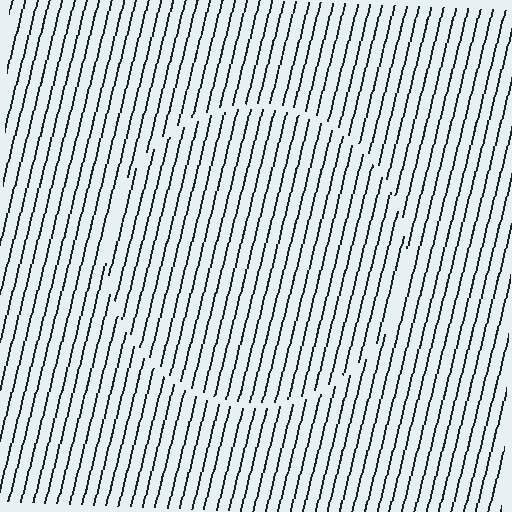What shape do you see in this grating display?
An illusory circle. The interior of the shape contains the same grating, shifted by half a period — the contour is defined by the phase discontinuity where line-ends from the inner and outer gratings abut.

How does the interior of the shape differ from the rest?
The interior of the shape contains the same grating, shifted by half a period — the contour is defined by the phase discontinuity where line-ends from the inner and outer gratings abut.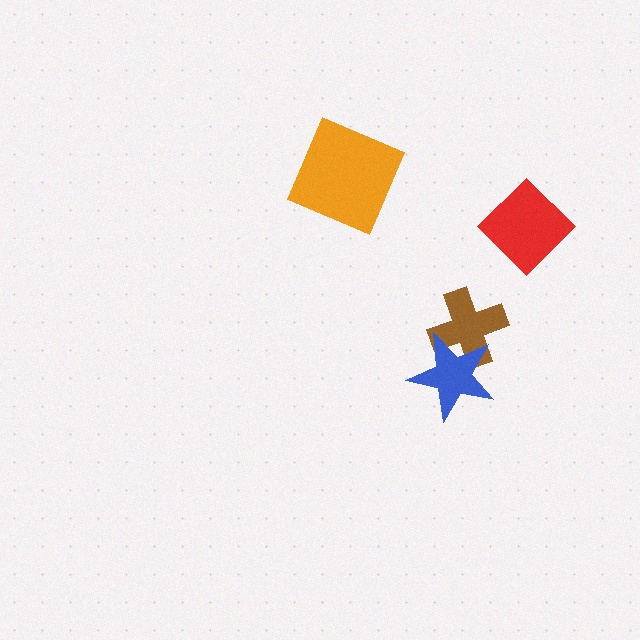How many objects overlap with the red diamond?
0 objects overlap with the red diamond.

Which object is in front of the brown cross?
The blue star is in front of the brown cross.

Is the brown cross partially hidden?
Yes, it is partially covered by another shape.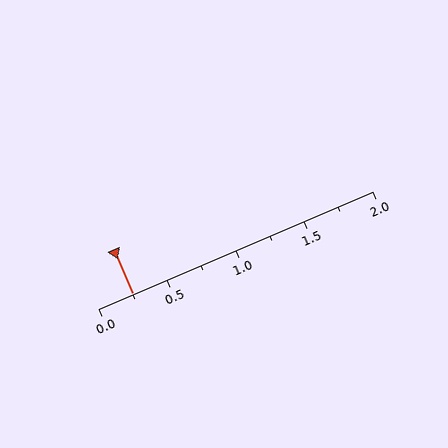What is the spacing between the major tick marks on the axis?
The major ticks are spaced 0.5 apart.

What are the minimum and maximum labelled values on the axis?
The axis runs from 0.0 to 2.0.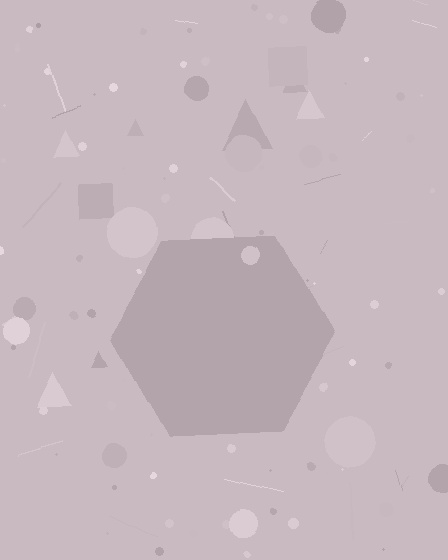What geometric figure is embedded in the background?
A hexagon is embedded in the background.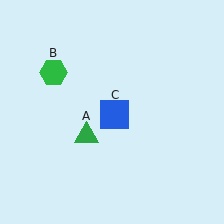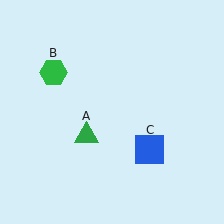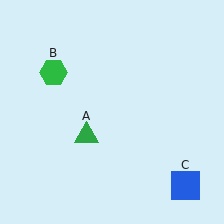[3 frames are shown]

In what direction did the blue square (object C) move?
The blue square (object C) moved down and to the right.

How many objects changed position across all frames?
1 object changed position: blue square (object C).